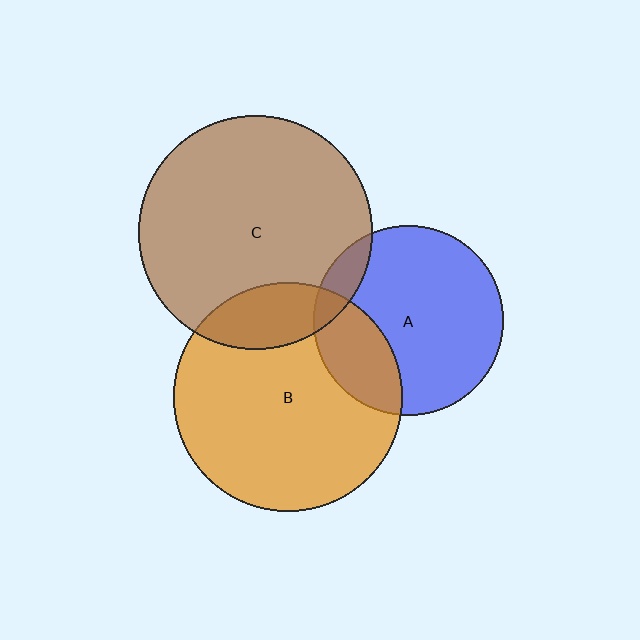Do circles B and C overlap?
Yes.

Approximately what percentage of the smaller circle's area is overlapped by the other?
Approximately 15%.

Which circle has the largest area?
Circle C (brown).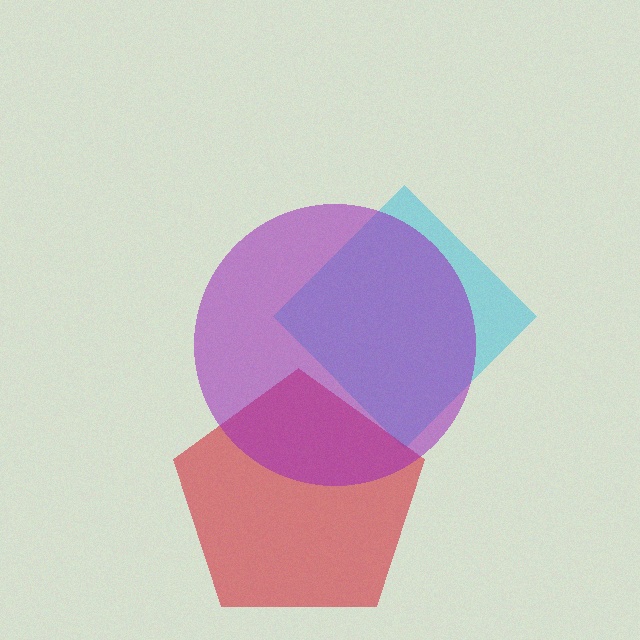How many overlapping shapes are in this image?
There are 3 overlapping shapes in the image.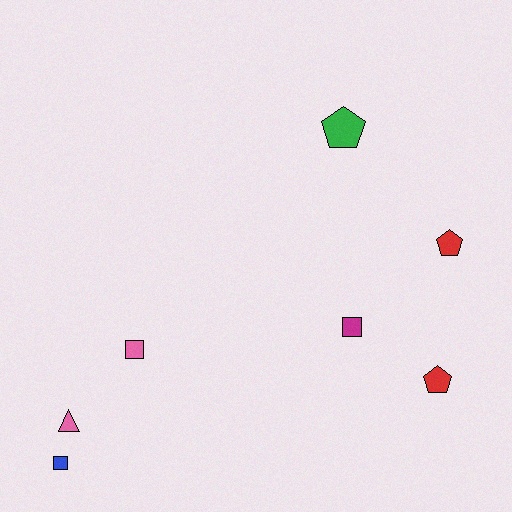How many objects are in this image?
There are 7 objects.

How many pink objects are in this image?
There are 2 pink objects.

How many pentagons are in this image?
There are 3 pentagons.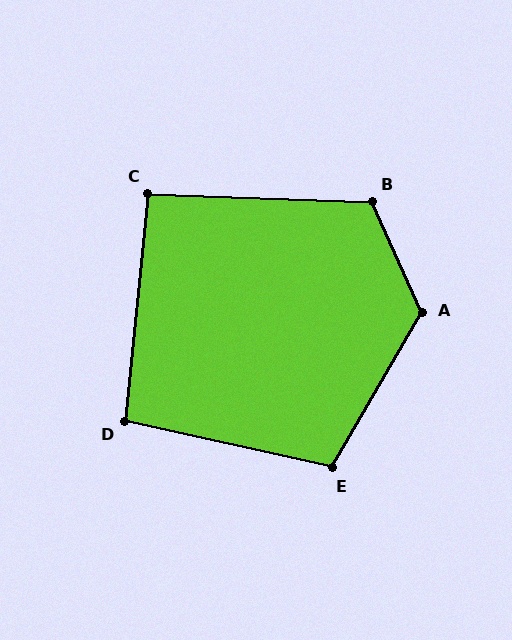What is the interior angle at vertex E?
Approximately 108 degrees (obtuse).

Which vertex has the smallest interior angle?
C, at approximately 94 degrees.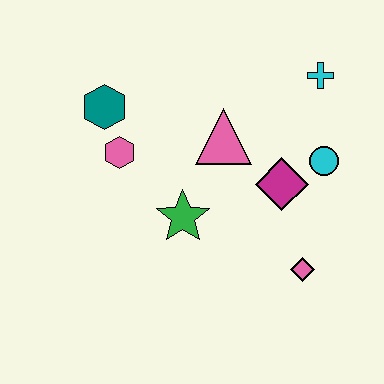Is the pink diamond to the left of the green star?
No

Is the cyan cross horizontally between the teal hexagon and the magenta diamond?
No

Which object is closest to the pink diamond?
The magenta diamond is closest to the pink diamond.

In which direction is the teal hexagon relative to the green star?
The teal hexagon is above the green star.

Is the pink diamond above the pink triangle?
No